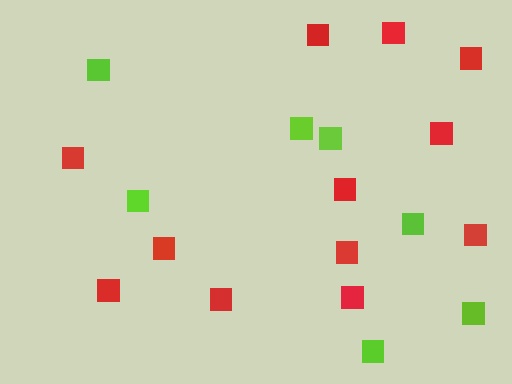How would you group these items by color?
There are 2 groups: one group of lime squares (7) and one group of red squares (12).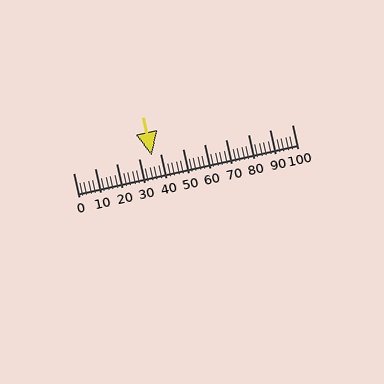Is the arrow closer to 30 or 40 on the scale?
The arrow is closer to 40.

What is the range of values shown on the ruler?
The ruler shows values from 0 to 100.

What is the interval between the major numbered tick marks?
The major tick marks are spaced 10 units apart.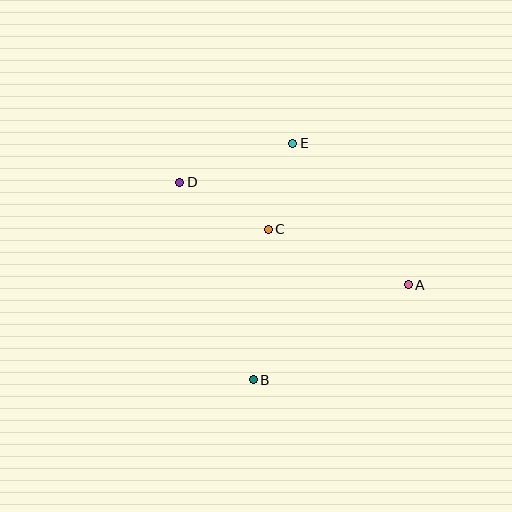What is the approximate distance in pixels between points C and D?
The distance between C and D is approximately 100 pixels.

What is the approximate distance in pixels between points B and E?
The distance between B and E is approximately 240 pixels.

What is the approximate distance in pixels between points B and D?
The distance between B and D is approximately 211 pixels.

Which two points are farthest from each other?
Points A and D are farthest from each other.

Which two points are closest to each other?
Points C and E are closest to each other.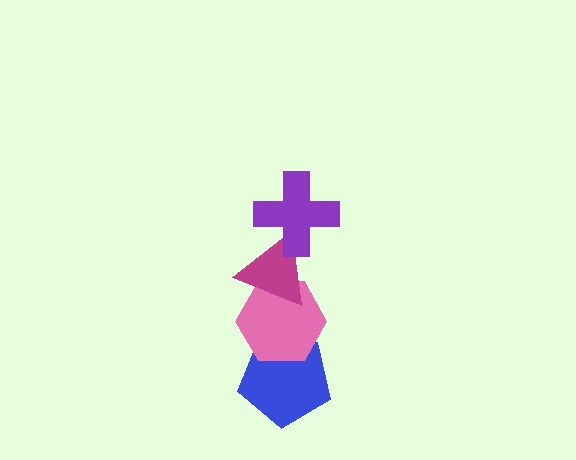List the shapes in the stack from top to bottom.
From top to bottom: the purple cross, the magenta triangle, the pink hexagon, the blue pentagon.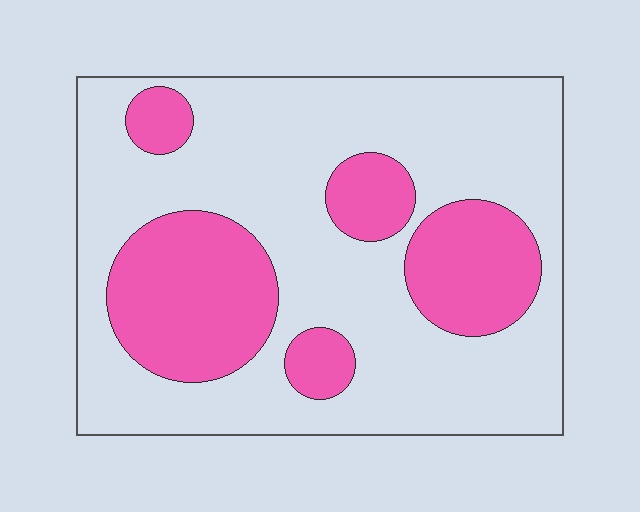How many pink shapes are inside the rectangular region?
5.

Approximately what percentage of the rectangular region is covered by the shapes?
Approximately 30%.